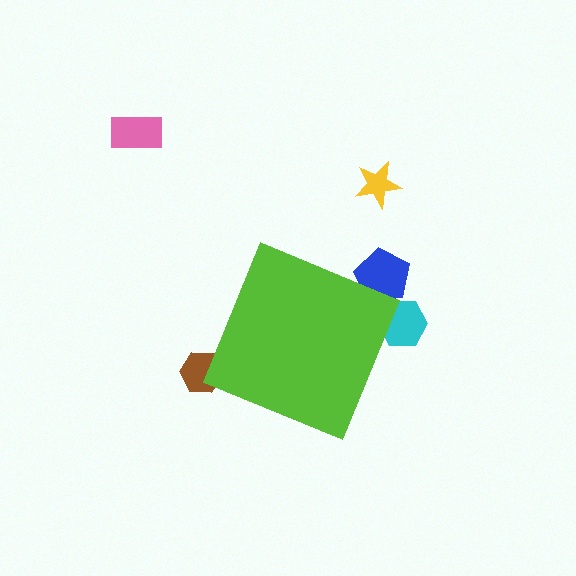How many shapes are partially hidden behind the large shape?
3 shapes are partially hidden.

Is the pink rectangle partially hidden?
No, the pink rectangle is fully visible.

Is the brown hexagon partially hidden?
Yes, the brown hexagon is partially hidden behind the lime diamond.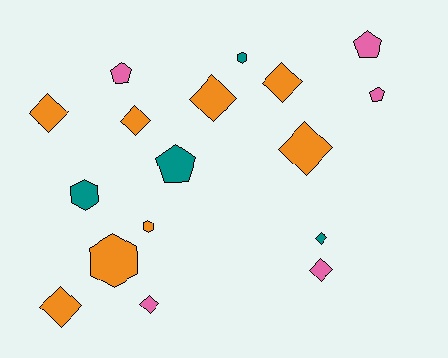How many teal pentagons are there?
There is 1 teal pentagon.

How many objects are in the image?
There are 17 objects.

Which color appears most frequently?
Orange, with 8 objects.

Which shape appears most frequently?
Diamond, with 9 objects.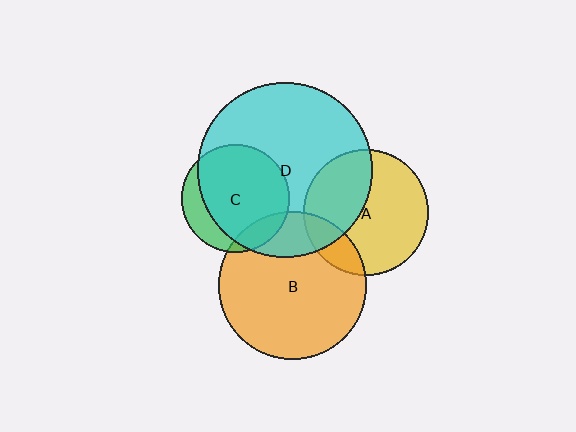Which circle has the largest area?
Circle D (cyan).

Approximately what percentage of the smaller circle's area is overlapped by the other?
Approximately 15%.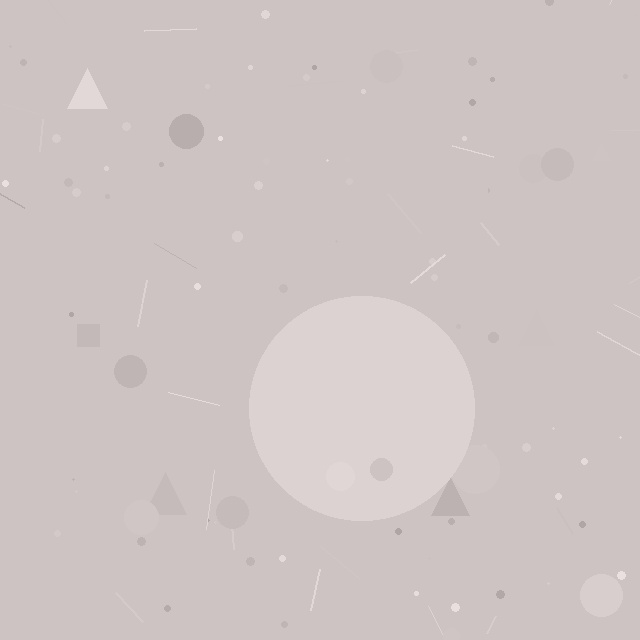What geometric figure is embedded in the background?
A circle is embedded in the background.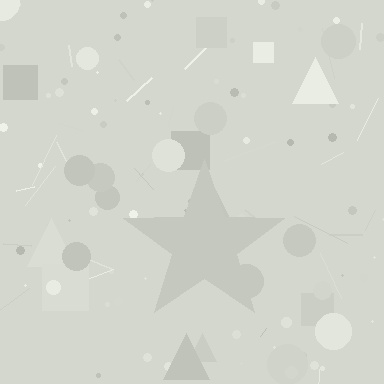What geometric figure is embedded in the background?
A star is embedded in the background.